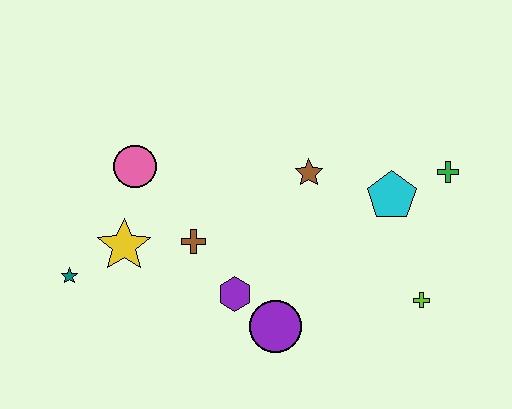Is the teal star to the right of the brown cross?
No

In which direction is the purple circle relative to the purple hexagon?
The purple circle is to the right of the purple hexagon.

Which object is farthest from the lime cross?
The teal star is farthest from the lime cross.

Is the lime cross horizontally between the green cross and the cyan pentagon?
Yes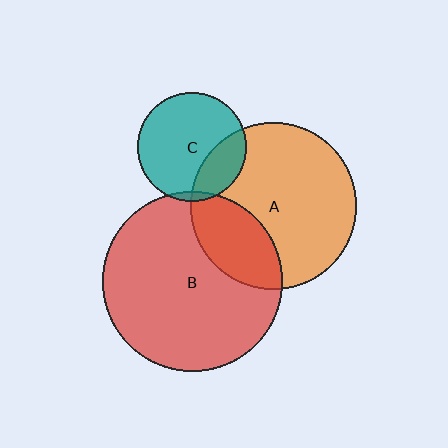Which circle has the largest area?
Circle B (red).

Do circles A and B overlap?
Yes.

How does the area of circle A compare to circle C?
Approximately 2.3 times.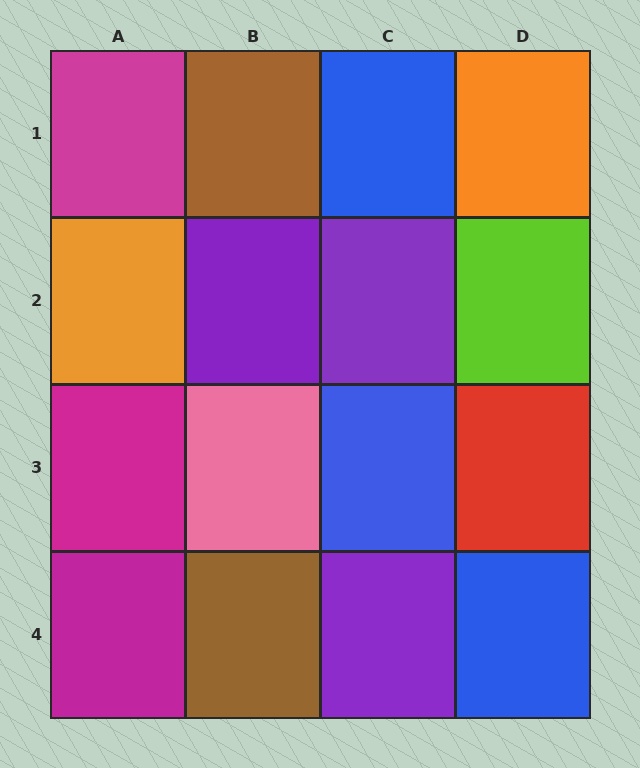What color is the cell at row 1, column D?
Orange.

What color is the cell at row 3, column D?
Red.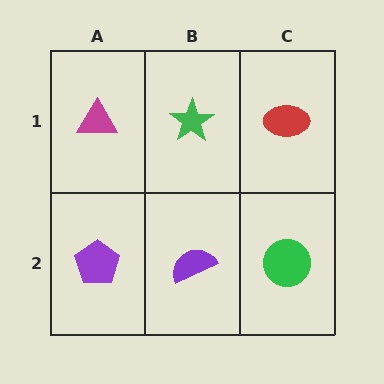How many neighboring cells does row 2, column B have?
3.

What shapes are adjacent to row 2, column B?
A green star (row 1, column B), a purple pentagon (row 2, column A), a green circle (row 2, column C).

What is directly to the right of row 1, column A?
A green star.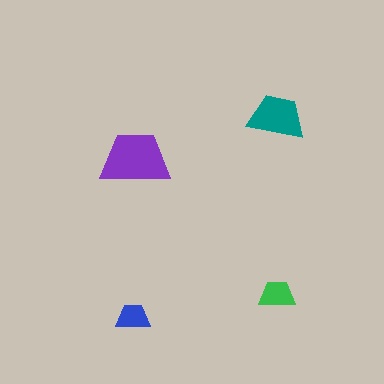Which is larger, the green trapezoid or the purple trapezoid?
The purple one.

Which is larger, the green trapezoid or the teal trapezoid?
The teal one.